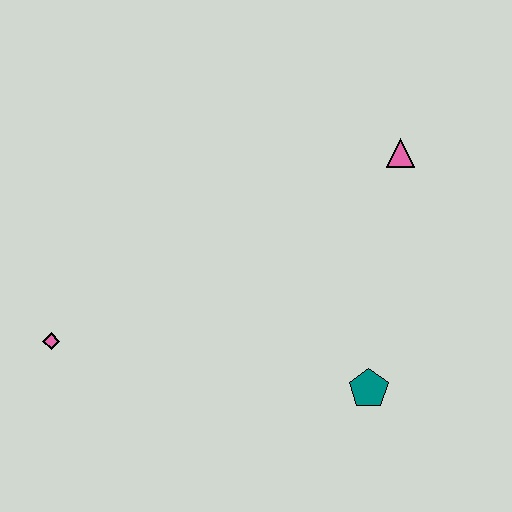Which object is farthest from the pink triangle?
The pink diamond is farthest from the pink triangle.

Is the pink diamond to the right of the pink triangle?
No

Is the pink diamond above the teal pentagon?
Yes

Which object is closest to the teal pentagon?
The pink triangle is closest to the teal pentagon.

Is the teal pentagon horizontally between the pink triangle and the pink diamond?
Yes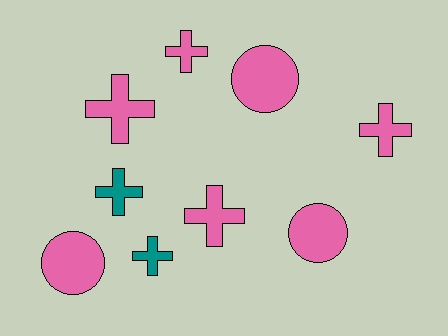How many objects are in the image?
There are 9 objects.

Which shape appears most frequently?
Cross, with 6 objects.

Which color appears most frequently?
Pink, with 7 objects.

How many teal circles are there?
There are no teal circles.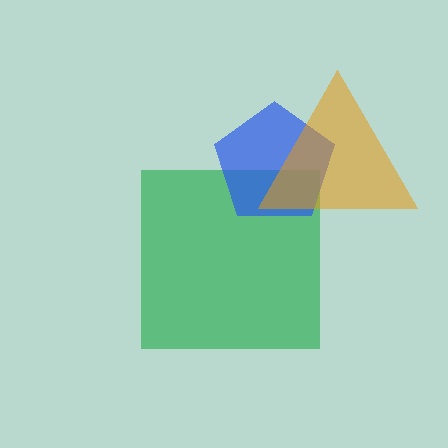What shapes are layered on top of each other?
The layered shapes are: a green square, a blue pentagon, an orange triangle.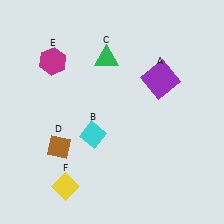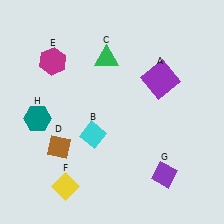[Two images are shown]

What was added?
A purple diamond (G), a teal hexagon (H) were added in Image 2.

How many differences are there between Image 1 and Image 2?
There are 2 differences between the two images.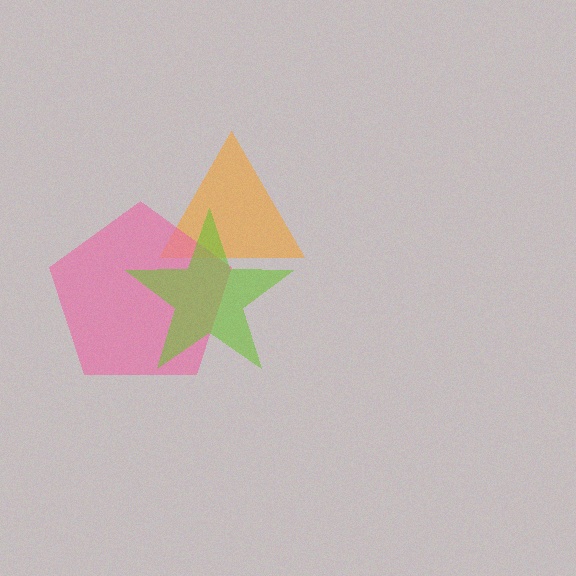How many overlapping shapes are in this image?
There are 3 overlapping shapes in the image.